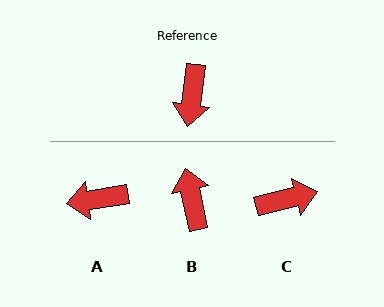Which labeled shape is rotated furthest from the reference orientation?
B, about 160 degrees away.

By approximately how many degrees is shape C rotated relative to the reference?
Approximately 111 degrees counter-clockwise.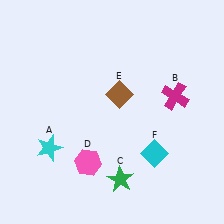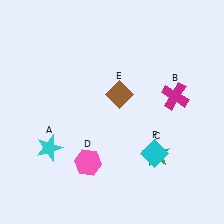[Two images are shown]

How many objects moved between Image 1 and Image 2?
1 object moved between the two images.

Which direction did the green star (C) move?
The green star (C) moved right.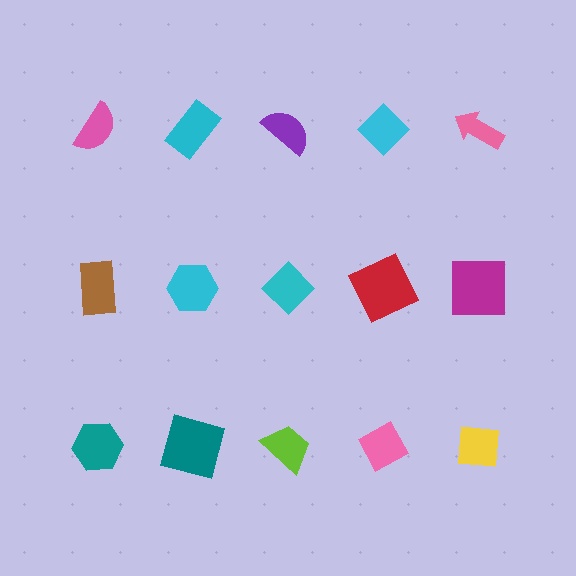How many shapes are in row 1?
5 shapes.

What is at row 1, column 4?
A cyan diamond.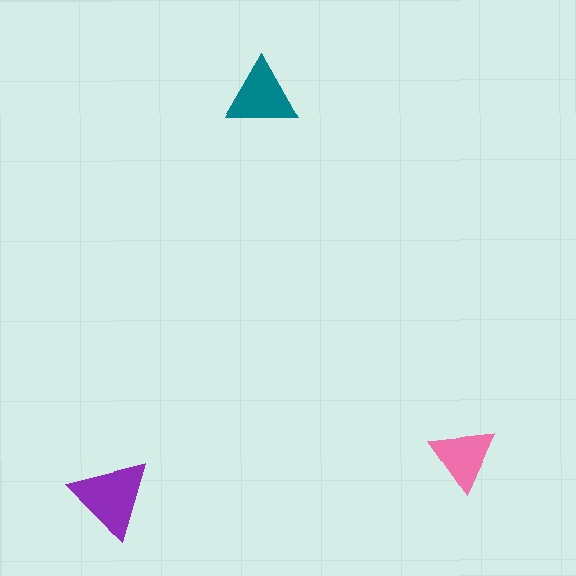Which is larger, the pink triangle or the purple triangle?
The purple one.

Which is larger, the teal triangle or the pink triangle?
The teal one.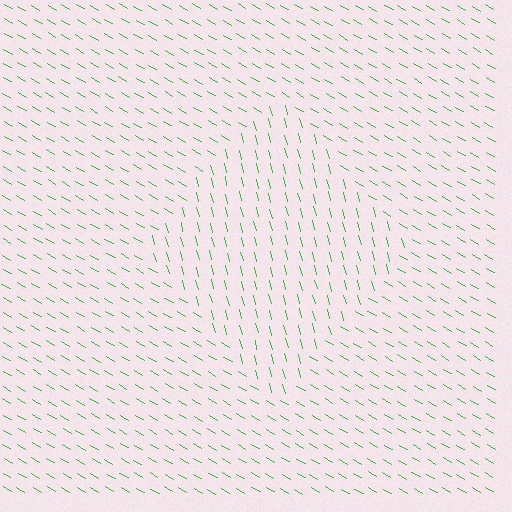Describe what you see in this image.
The image is filled with small green line segments. A diamond region in the image has lines oriented differently from the surrounding lines, creating a visible texture boundary.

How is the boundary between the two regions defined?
The boundary is defined purely by a change in line orientation (approximately 45 degrees difference). All lines are the same color and thickness.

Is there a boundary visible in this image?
Yes, there is a texture boundary formed by a change in line orientation.